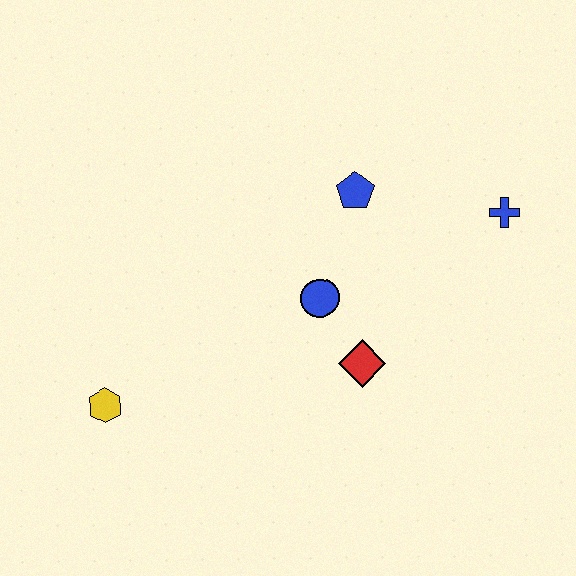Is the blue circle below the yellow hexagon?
No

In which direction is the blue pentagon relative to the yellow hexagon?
The blue pentagon is to the right of the yellow hexagon.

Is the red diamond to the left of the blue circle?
No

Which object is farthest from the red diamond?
The yellow hexagon is farthest from the red diamond.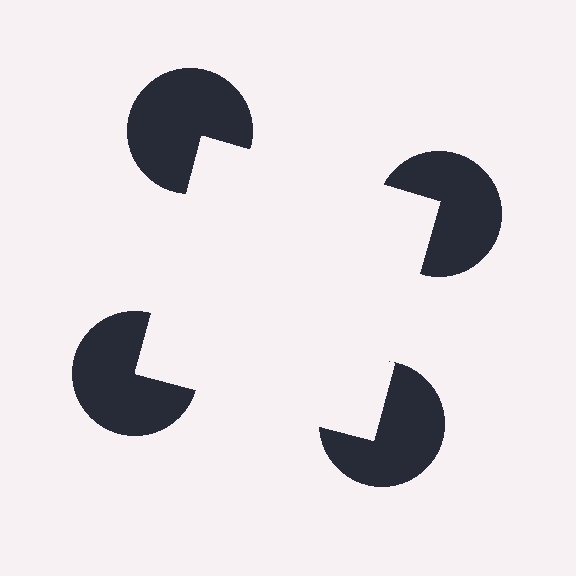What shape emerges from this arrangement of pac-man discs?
An illusory square — its edges are inferred from the aligned wedge cuts in the pac-man discs, not physically drawn.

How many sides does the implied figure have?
4 sides.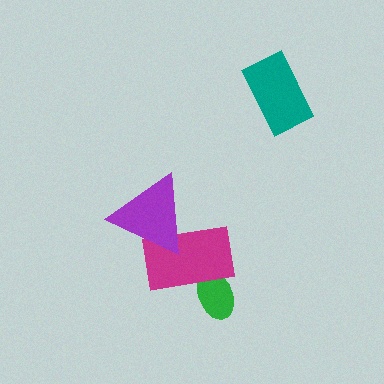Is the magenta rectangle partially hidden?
Yes, it is partially covered by another shape.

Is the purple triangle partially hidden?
No, no other shape covers it.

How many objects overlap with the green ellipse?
1 object overlaps with the green ellipse.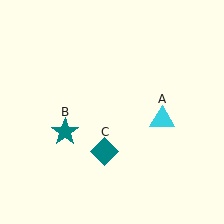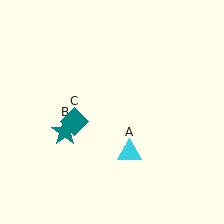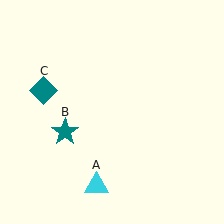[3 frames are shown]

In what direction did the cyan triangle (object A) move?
The cyan triangle (object A) moved down and to the left.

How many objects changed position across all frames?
2 objects changed position: cyan triangle (object A), teal diamond (object C).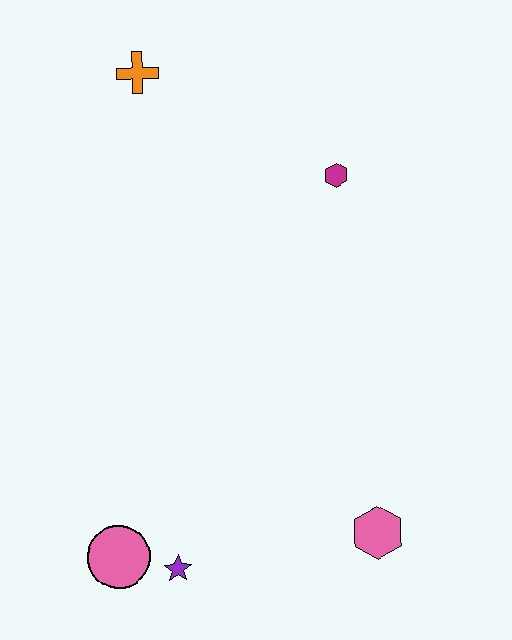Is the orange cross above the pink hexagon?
Yes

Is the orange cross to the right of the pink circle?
Yes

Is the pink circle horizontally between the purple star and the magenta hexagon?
No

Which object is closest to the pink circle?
The purple star is closest to the pink circle.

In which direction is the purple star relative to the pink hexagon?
The purple star is to the left of the pink hexagon.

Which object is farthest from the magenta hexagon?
The pink circle is farthest from the magenta hexagon.